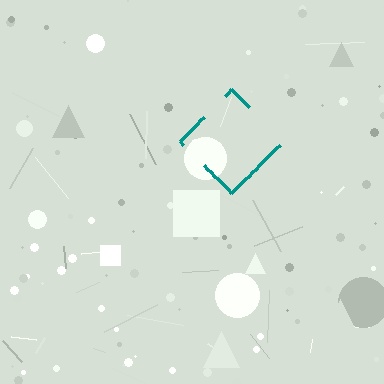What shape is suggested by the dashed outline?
The dashed outline suggests a diamond.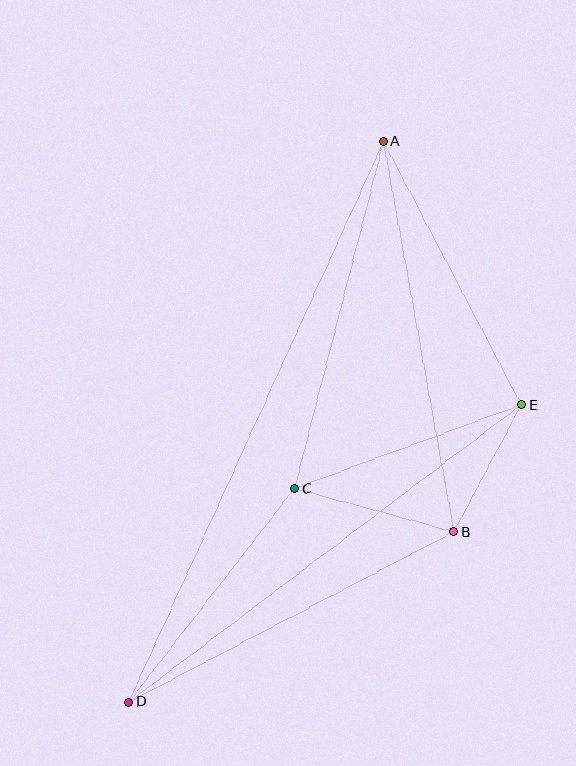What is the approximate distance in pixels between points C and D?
The distance between C and D is approximately 270 pixels.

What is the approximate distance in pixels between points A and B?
The distance between A and B is approximately 397 pixels.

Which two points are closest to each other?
Points B and E are closest to each other.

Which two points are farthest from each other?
Points A and D are farthest from each other.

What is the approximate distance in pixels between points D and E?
The distance between D and E is approximately 492 pixels.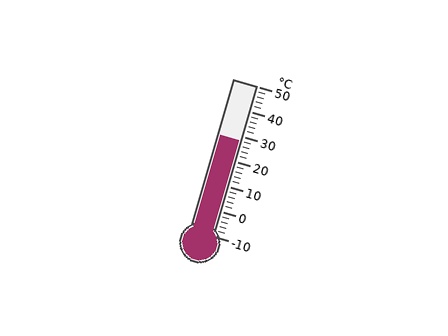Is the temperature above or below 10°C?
The temperature is above 10°C.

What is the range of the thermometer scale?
The thermometer scale ranges from -10°C to 50°C.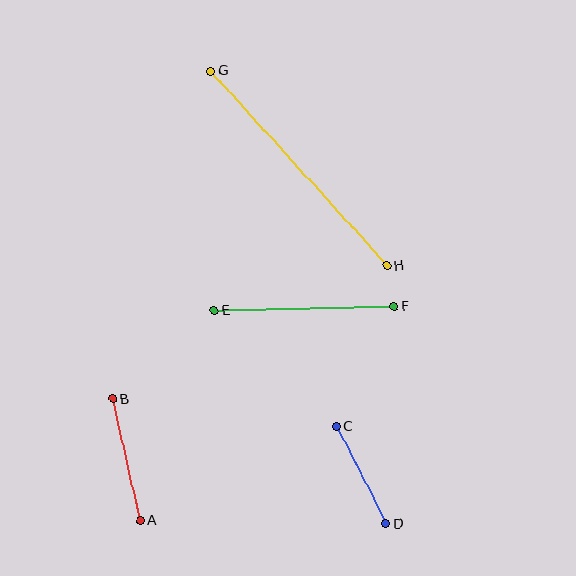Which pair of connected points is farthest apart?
Points G and H are farthest apart.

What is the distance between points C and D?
The distance is approximately 109 pixels.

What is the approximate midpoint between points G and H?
The midpoint is at approximately (299, 168) pixels.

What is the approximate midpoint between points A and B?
The midpoint is at approximately (127, 460) pixels.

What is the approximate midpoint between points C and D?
The midpoint is at approximately (361, 475) pixels.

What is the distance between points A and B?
The distance is approximately 125 pixels.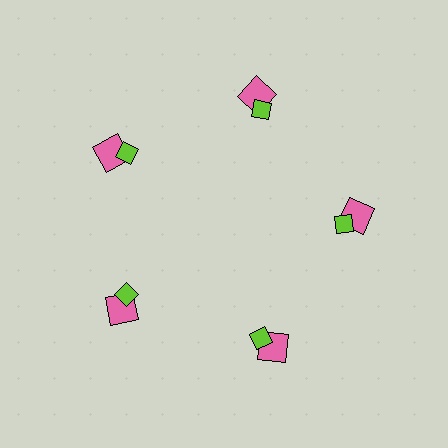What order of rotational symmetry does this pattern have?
This pattern has 5-fold rotational symmetry.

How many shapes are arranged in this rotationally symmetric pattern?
There are 10 shapes, arranged in 5 groups of 2.